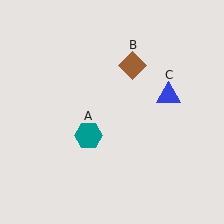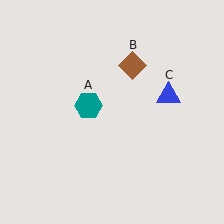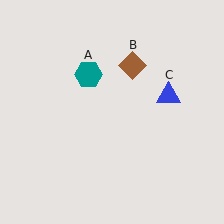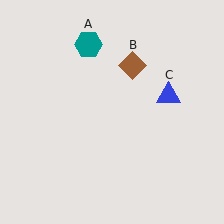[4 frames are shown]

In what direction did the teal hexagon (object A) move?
The teal hexagon (object A) moved up.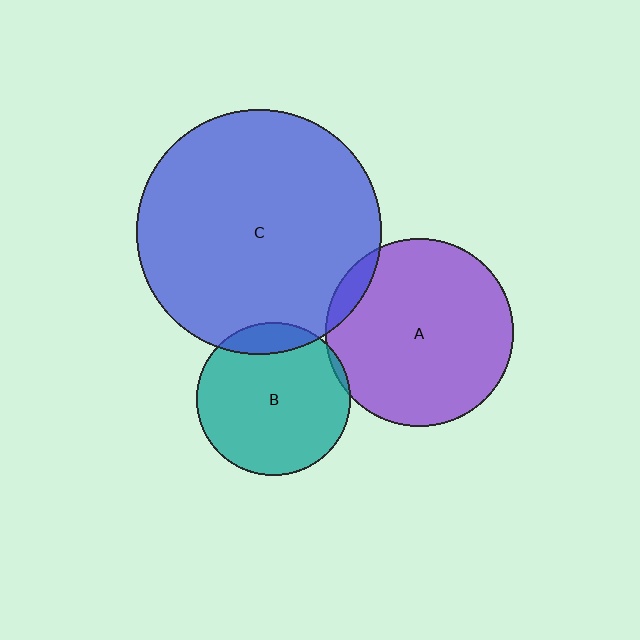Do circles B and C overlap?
Yes.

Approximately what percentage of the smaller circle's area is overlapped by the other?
Approximately 10%.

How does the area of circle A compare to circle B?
Approximately 1.5 times.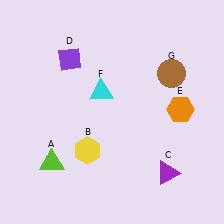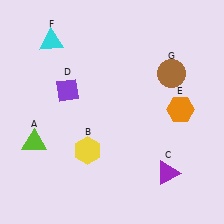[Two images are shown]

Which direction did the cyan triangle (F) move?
The cyan triangle (F) moved up.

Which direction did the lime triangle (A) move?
The lime triangle (A) moved up.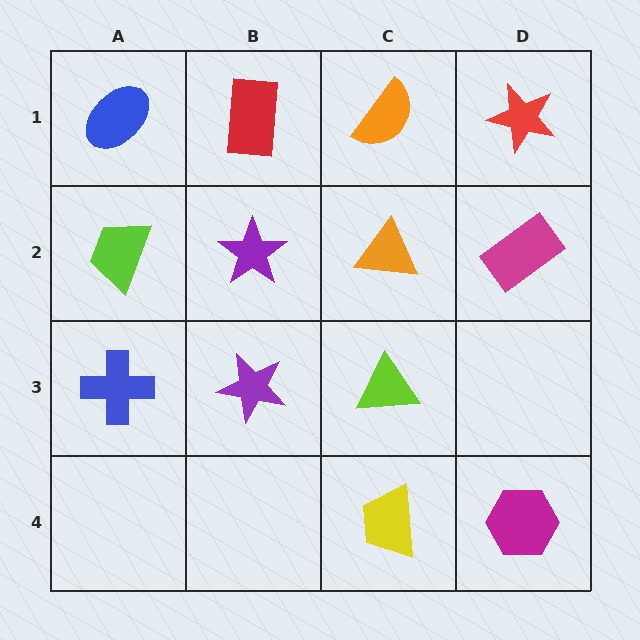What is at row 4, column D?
A magenta hexagon.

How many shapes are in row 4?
2 shapes.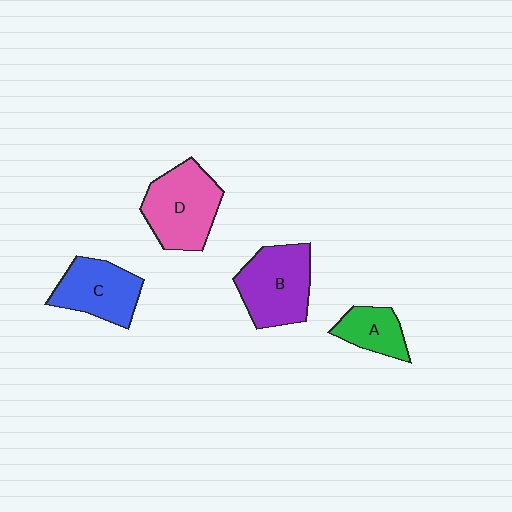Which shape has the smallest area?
Shape A (green).